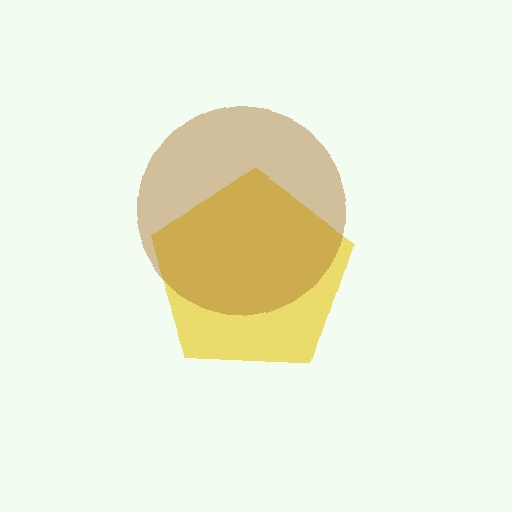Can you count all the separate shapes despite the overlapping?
Yes, there are 2 separate shapes.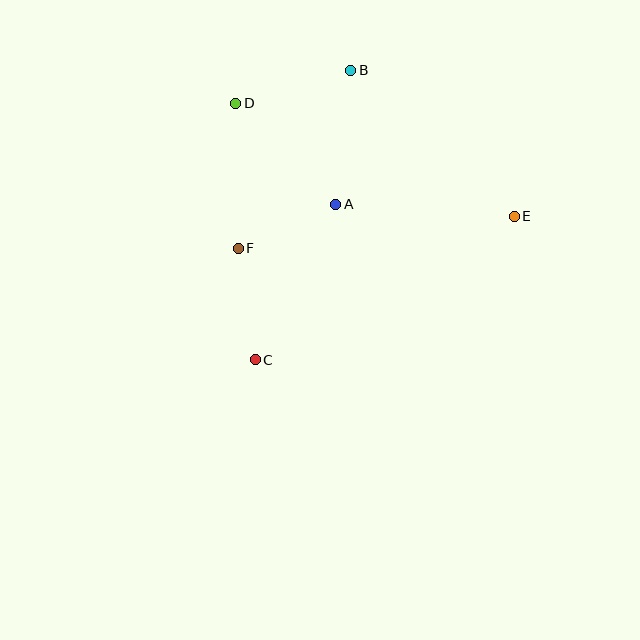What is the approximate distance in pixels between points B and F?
The distance between B and F is approximately 211 pixels.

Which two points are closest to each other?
Points A and F are closest to each other.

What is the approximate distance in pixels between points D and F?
The distance between D and F is approximately 145 pixels.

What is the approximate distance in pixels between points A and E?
The distance between A and E is approximately 179 pixels.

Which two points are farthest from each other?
Points B and C are farthest from each other.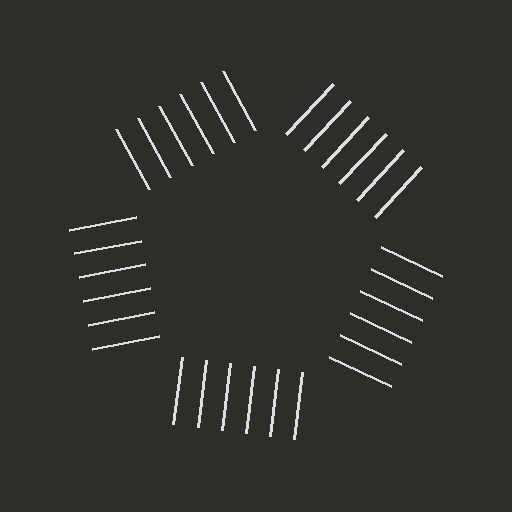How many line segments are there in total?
30 — 6 along each of the 5 edges.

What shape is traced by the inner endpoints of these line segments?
An illusory pentagon — the line segments terminate on its edges but no continuous stroke is drawn.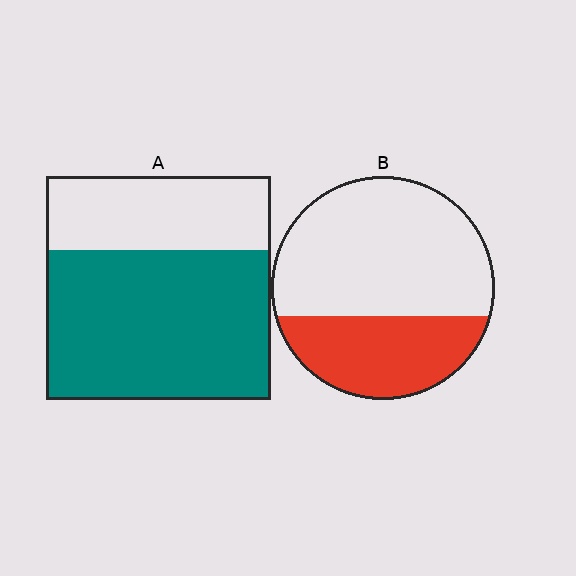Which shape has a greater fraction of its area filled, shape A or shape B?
Shape A.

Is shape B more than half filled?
No.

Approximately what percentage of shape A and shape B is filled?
A is approximately 65% and B is approximately 35%.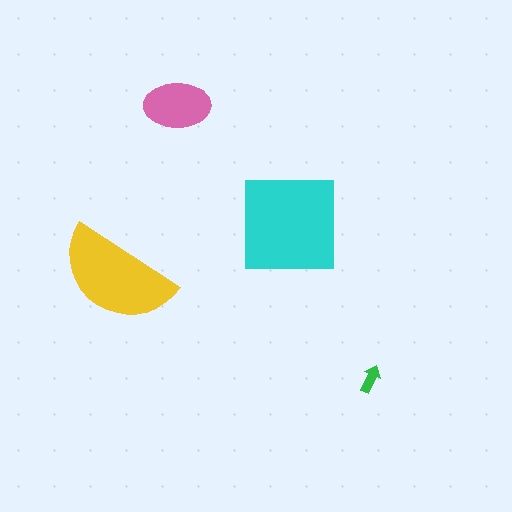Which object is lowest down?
The green arrow is bottommost.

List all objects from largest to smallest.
The cyan square, the yellow semicircle, the pink ellipse, the green arrow.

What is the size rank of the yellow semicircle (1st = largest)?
2nd.